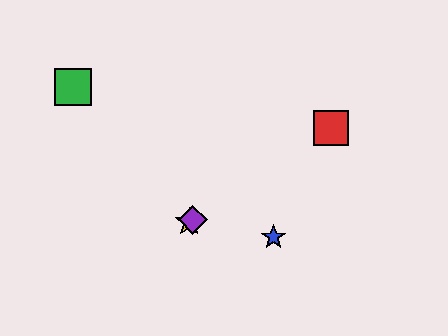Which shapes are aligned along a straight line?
The red square, the yellow star, the purple diamond are aligned along a straight line.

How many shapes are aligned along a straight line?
3 shapes (the red square, the yellow star, the purple diamond) are aligned along a straight line.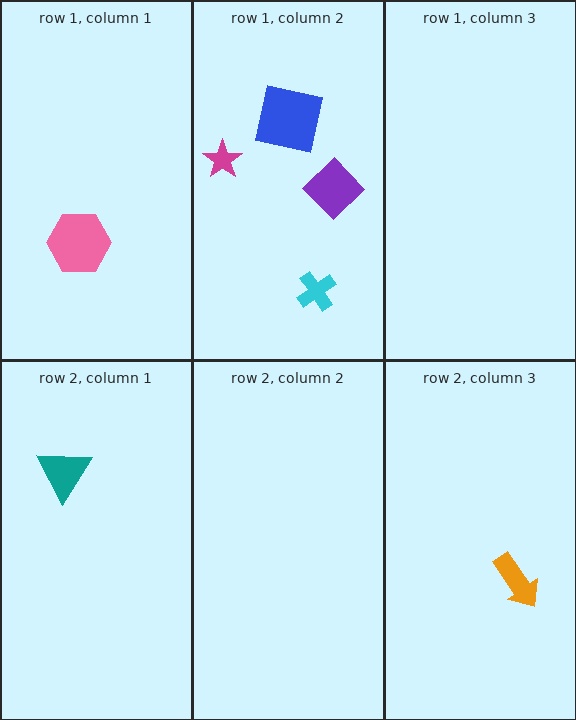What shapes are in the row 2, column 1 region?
The teal triangle.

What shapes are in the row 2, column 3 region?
The orange arrow.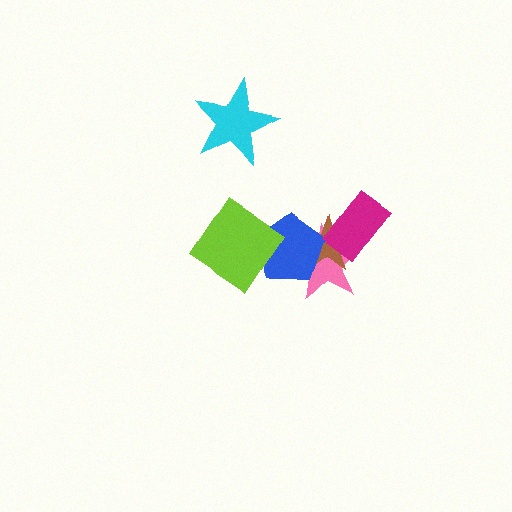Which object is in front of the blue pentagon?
The lime diamond is in front of the blue pentagon.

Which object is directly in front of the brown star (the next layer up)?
The blue pentagon is directly in front of the brown star.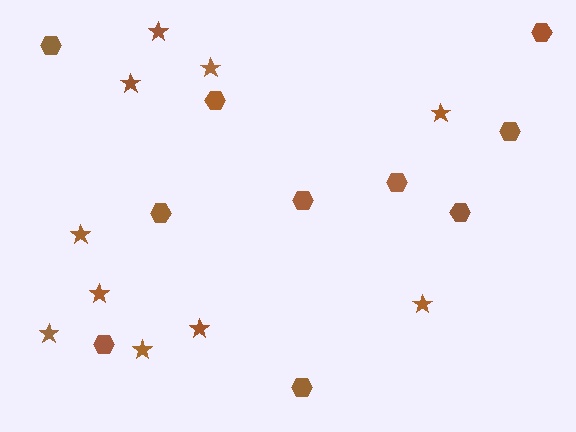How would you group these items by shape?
There are 2 groups: one group of stars (10) and one group of hexagons (10).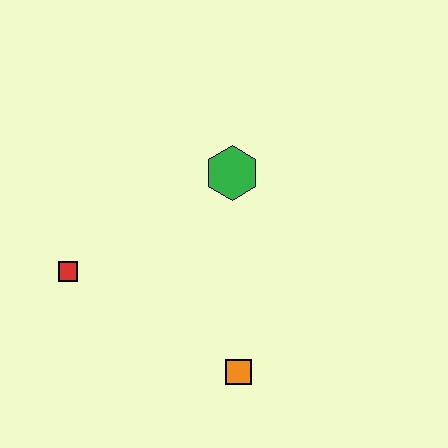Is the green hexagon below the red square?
No